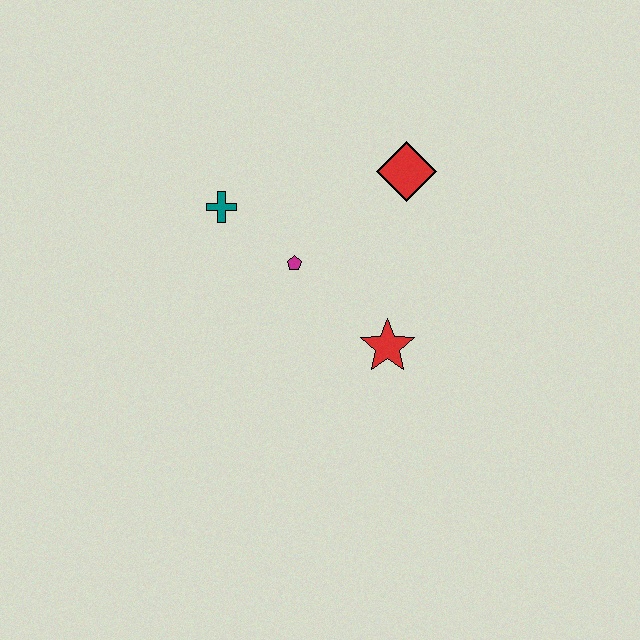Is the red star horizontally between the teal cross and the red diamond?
Yes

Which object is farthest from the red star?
The teal cross is farthest from the red star.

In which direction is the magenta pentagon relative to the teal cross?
The magenta pentagon is to the right of the teal cross.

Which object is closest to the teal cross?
The magenta pentagon is closest to the teal cross.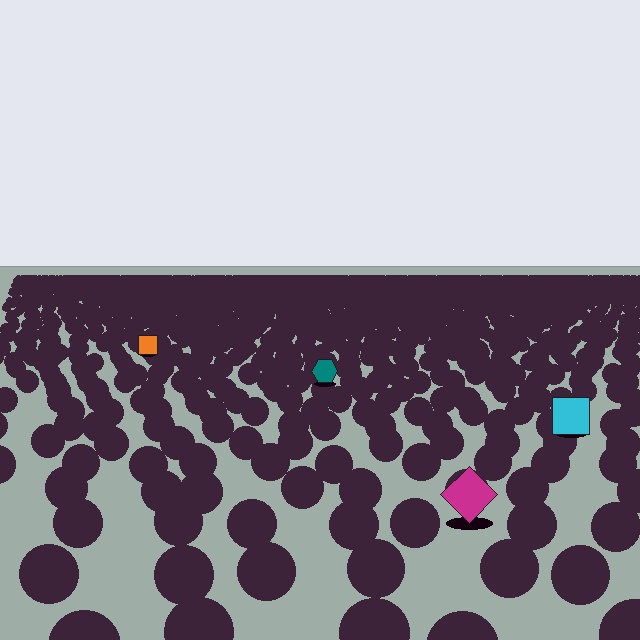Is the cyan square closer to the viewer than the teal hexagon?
Yes. The cyan square is closer — you can tell from the texture gradient: the ground texture is coarser near it.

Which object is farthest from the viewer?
The orange square is farthest from the viewer. It appears smaller and the ground texture around it is denser.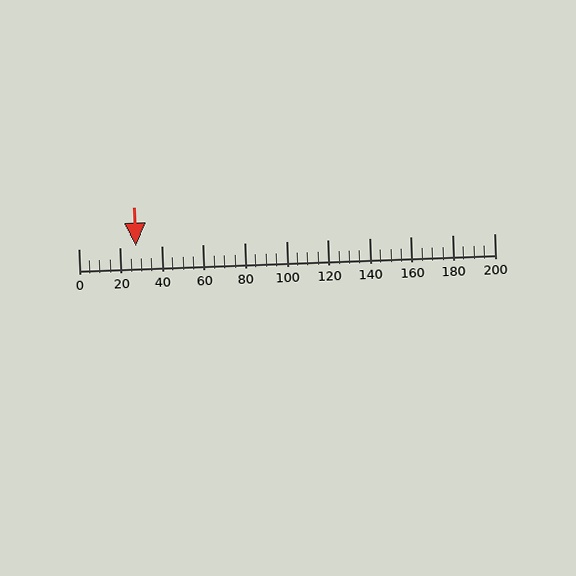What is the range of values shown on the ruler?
The ruler shows values from 0 to 200.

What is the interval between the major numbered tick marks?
The major tick marks are spaced 20 units apart.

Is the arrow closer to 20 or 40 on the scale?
The arrow is closer to 20.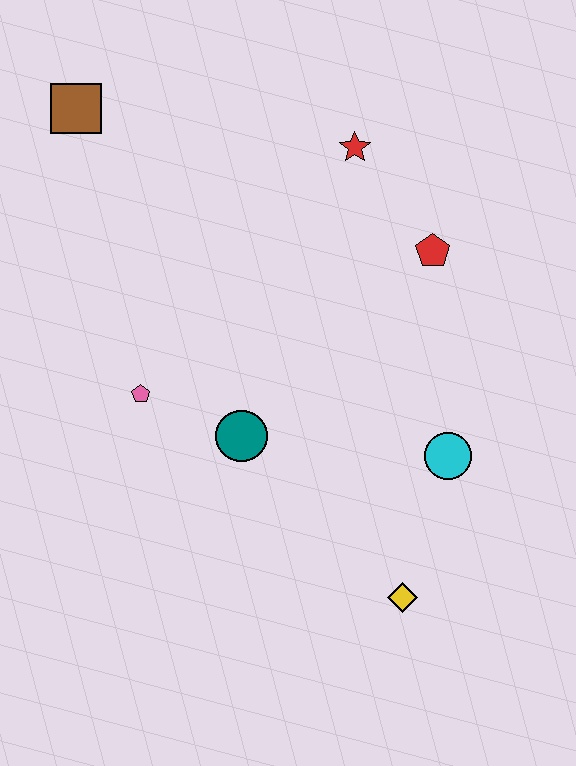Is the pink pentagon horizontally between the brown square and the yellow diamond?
Yes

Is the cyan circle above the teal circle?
No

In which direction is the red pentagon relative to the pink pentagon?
The red pentagon is to the right of the pink pentagon.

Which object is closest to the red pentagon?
The red star is closest to the red pentagon.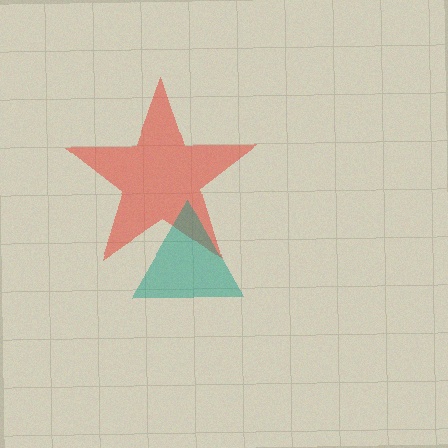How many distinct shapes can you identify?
There are 2 distinct shapes: a red star, a teal triangle.